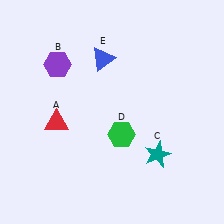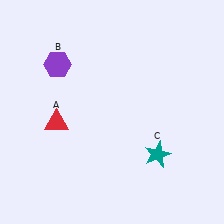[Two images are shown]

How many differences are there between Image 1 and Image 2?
There are 2 differences between the two images.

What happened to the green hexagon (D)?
The green hexagon (D) was removed in Image 2. It was in the bottom-right area of Image 1.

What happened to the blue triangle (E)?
The blue triangle (E) was removed in Image 2. It was in the top-left area of Image 1.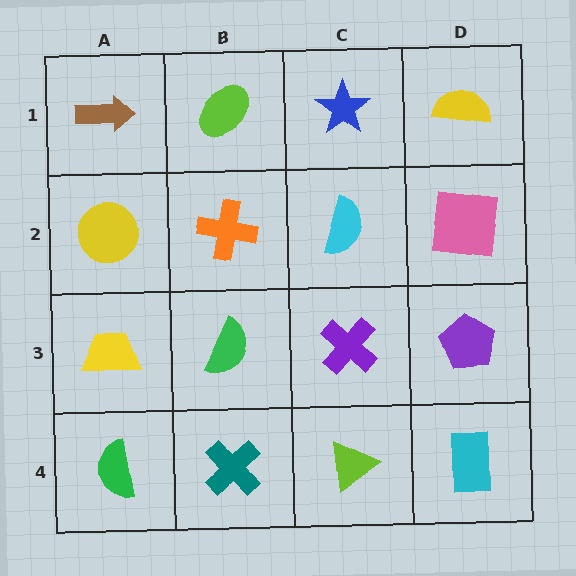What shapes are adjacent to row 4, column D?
A purple pentagon (row 3, column D), a lime triangle (row 4, column C).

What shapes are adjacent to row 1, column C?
A cyan semicircle (row 2, column C), a lime ellipse (row 1, column B), a yellow semicircle (row 1, column D).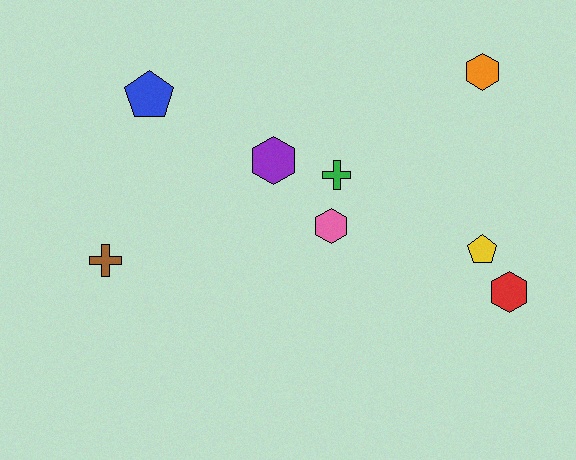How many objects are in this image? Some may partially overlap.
There are 8 objects.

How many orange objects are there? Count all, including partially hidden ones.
There is 1 orange object.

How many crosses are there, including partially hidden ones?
There are 2 crosses.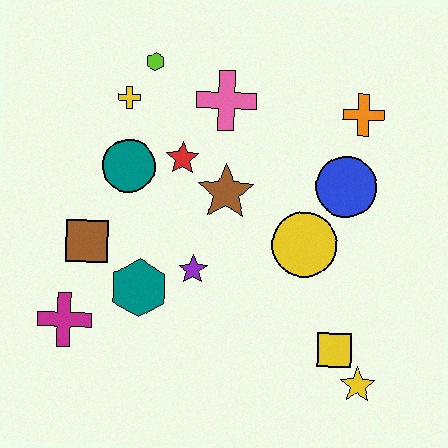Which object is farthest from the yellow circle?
The magenta cross is farthest from the yellow circle.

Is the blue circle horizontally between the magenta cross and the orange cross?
Yes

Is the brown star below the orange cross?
Yes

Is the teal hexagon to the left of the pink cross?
Yes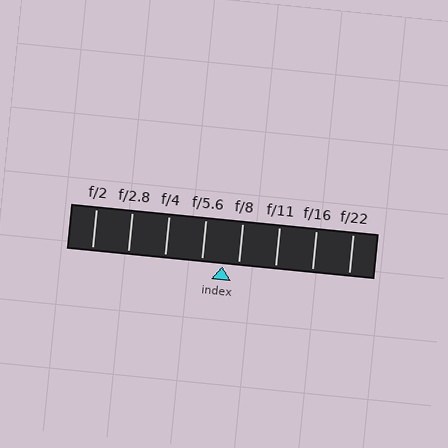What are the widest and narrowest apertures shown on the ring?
The widest aperture shown is f/2 and the narrowest is f/22.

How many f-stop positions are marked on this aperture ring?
There are 8 f-stop positions marked.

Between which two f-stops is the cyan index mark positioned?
The index mark is between f/5.6 and f/8.